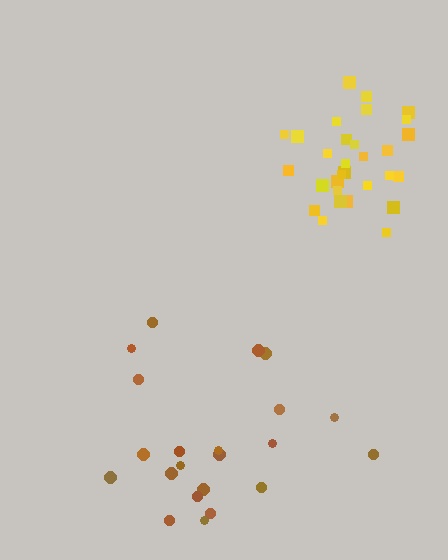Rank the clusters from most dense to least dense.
yellow, brown.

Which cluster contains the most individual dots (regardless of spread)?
Yellow (31).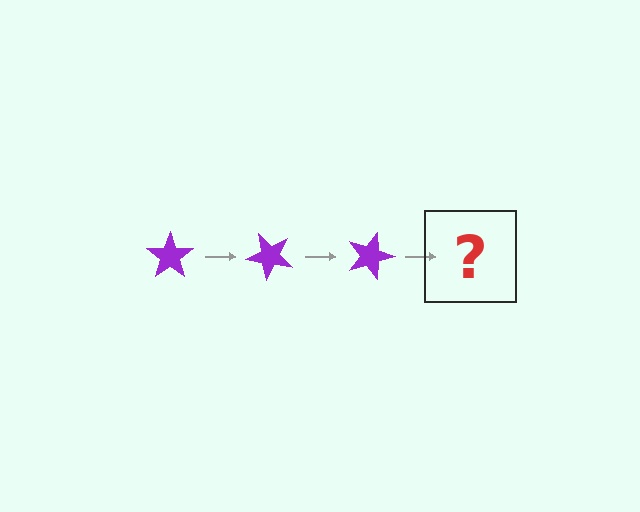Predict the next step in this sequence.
The next step is a purple star rotated 135 degrees.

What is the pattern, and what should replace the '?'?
The pattern is that the star rotates 45 degrees each step. The '?' should be a purple star rotated 135 degrees.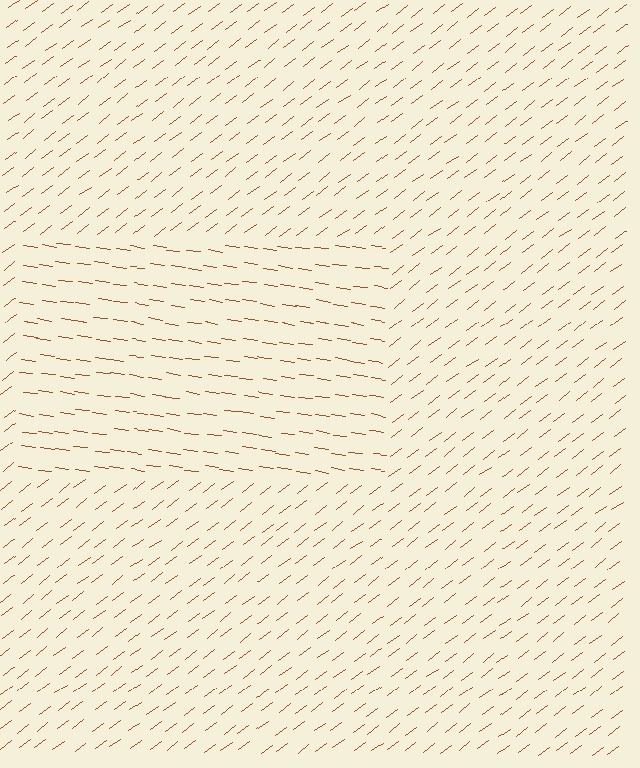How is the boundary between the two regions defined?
The boundary is defined purely by a change in line orientation (approximately 45 degrees difference). All lines are the same color and thickness.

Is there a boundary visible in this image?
Yes, there is a texture boundary formed by a change in line orientation.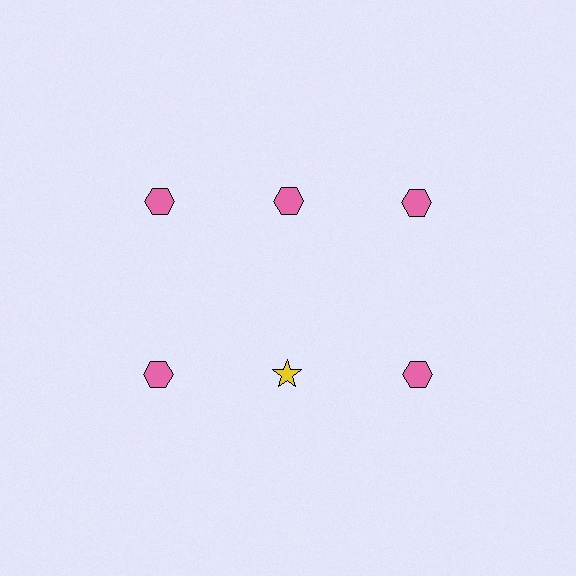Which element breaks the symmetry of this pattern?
The yellow star in the second row, second from left column breaks the symmetry. All other shapes are pink hexagons.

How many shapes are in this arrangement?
There are 6 shapes arranged in a grid pattern.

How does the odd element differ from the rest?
It differs in both color (yellow instead of pink) and shape (star instead of hexagon).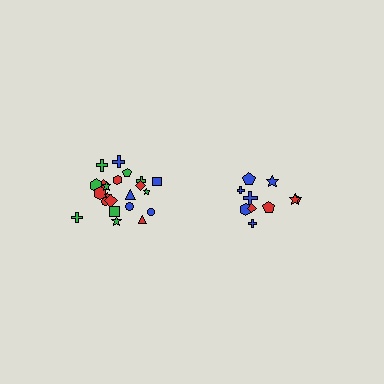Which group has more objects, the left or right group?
The left group.